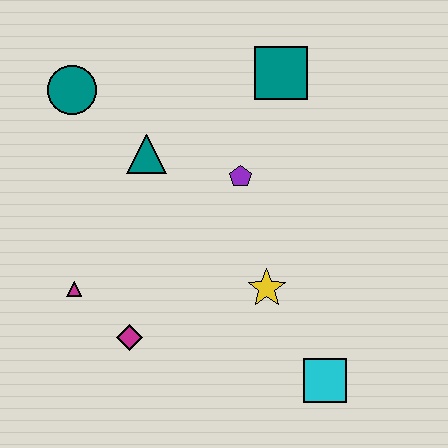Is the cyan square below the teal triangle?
Yes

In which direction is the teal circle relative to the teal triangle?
The teal circle is to the left of the teal triangle.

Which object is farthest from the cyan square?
The teal circle is farthest from the cyan square.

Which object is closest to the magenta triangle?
The magenta diamond is closest to the magenta triangle.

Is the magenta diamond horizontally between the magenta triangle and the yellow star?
Yes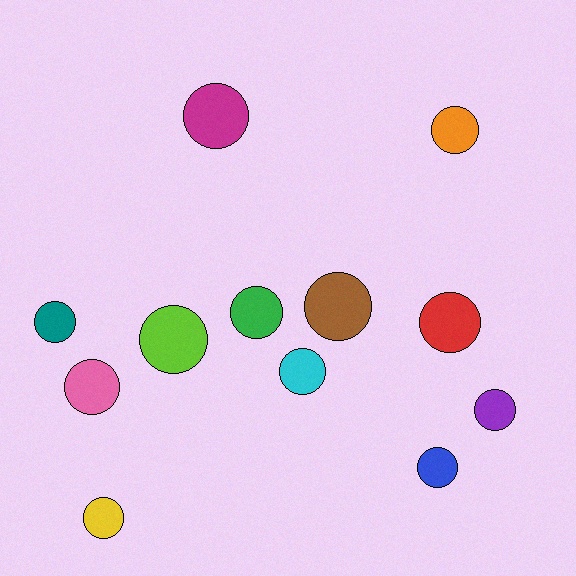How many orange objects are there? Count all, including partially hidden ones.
There is 1 orange object.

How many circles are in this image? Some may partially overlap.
There are 12 circles.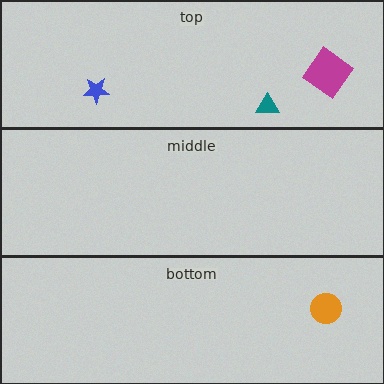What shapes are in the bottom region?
The orange circle.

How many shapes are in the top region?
3.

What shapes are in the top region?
The blue star, the magenta diamond, the teal triangle.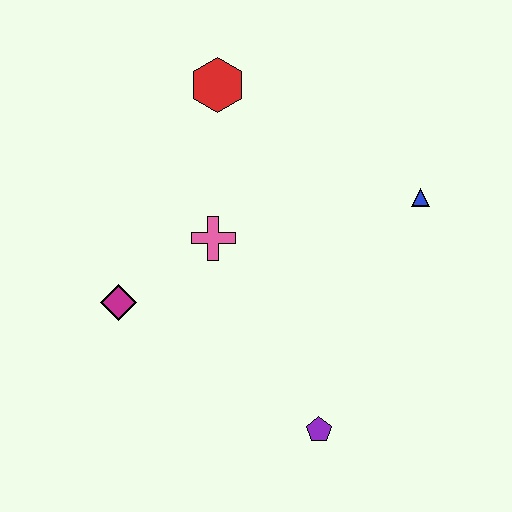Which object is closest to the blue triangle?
The pink cross is closest to the blue triangle.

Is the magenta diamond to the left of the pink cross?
Yes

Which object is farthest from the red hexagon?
The purple pentagon is farthest from the red hexagon.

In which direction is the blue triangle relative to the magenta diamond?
The blue triangle is to the right of the magenta diamond.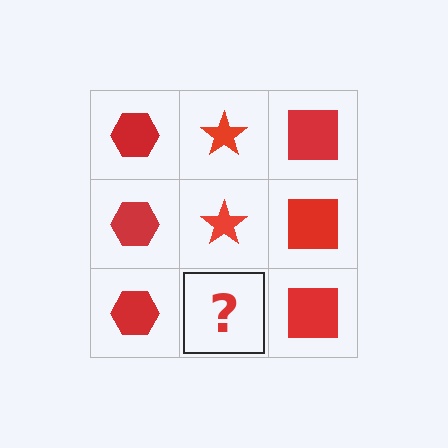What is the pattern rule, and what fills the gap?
The rule is that each column has a consistent shape. The gap should be filled with a red star.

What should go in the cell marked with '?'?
The missing cell should contain a red star.